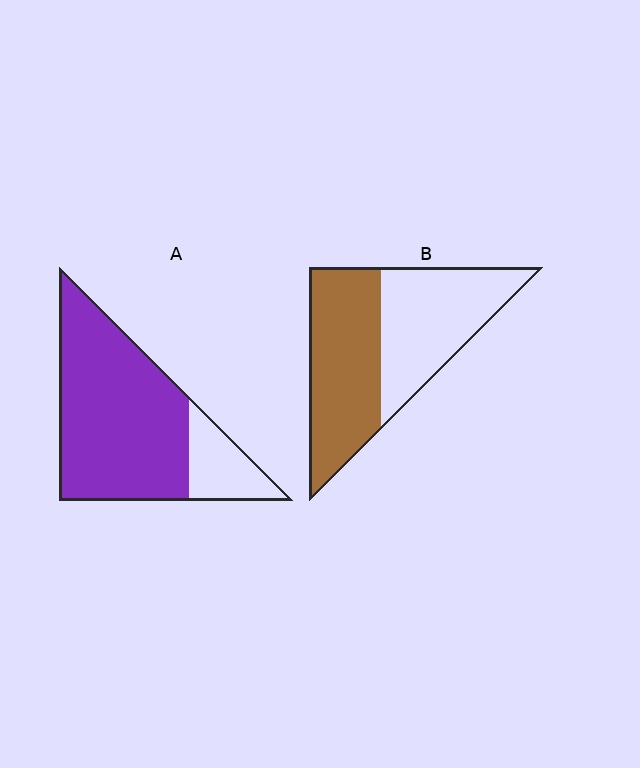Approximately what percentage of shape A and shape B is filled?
A is approximately 80% and B is approximately 50%.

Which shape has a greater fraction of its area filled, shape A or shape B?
Shape A.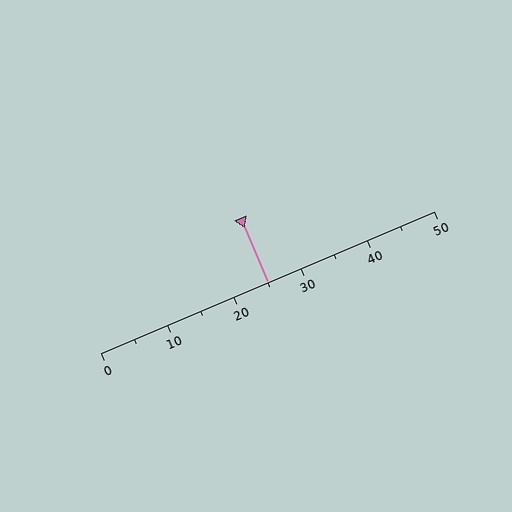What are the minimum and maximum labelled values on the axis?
The axis runs from 0 to 50.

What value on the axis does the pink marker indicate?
The marker indicates approximately 25.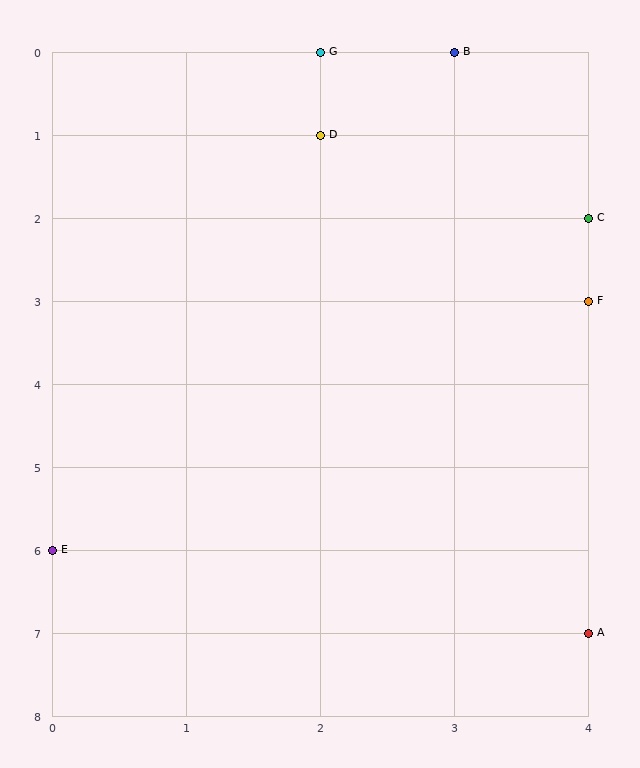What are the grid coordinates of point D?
Point D is at grid coordinates (2, 1).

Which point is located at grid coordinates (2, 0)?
Point G is at (2, 0).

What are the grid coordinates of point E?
Point E is at grid coordinates (0, 6).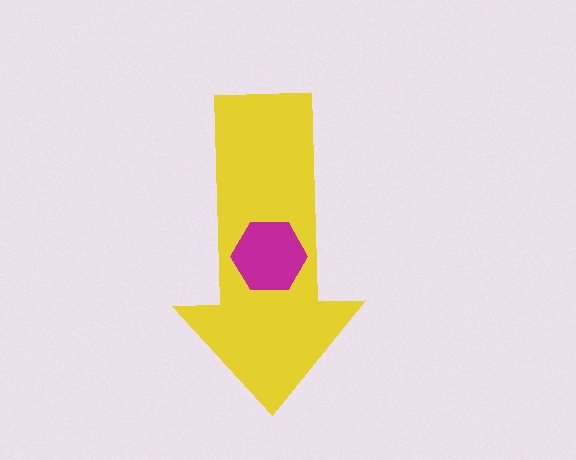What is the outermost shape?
The yellow arrow.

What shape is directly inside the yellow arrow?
The magenta hexagon.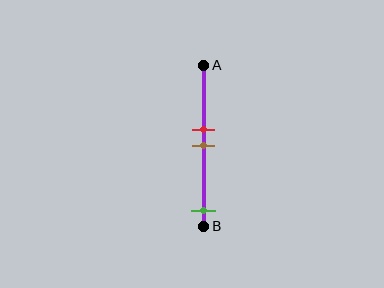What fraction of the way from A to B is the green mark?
The green mark is approximately 90% (0.9) of the way from A to B.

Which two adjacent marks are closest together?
The red and brown marks are the closest adjacent pair.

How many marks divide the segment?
There are 3 marks dividing the segment.